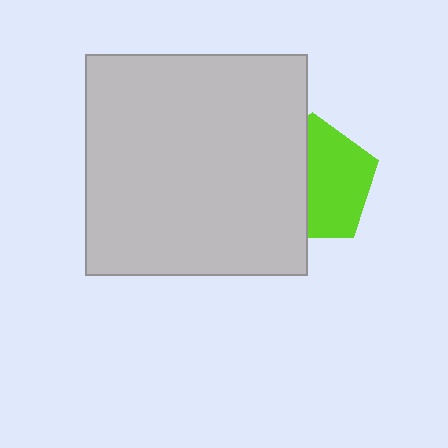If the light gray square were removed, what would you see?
You would see the complete lime pentagon.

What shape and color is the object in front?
The object in front is a light gray square.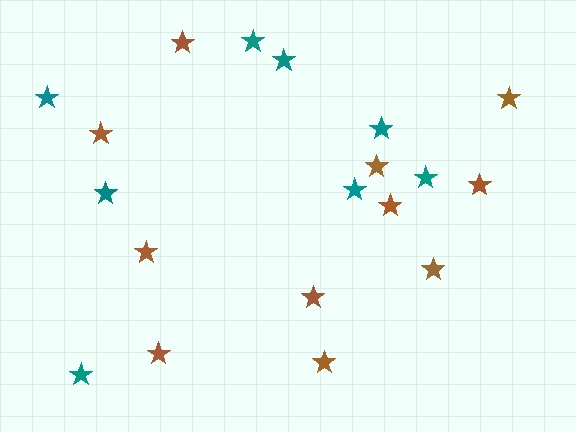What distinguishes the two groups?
There are 2 groups: one group of brown stars (11) and one group of teal stars (8).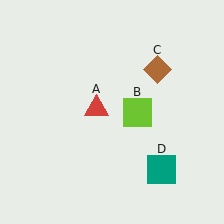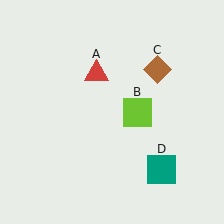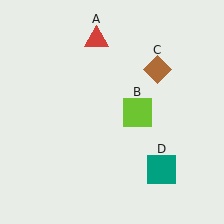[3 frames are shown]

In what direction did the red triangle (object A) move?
The red triangle (object A) moved up.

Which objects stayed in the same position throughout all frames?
Lime square (object B) and brown diamond (object C) and teal square (object D) remained stationary.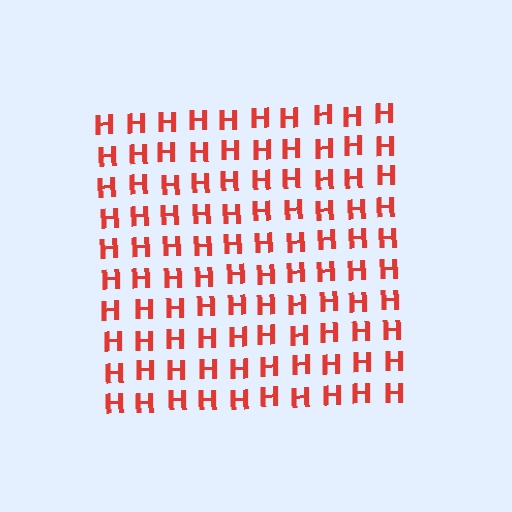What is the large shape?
The large shape is a square.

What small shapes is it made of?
It is made of small letter H's.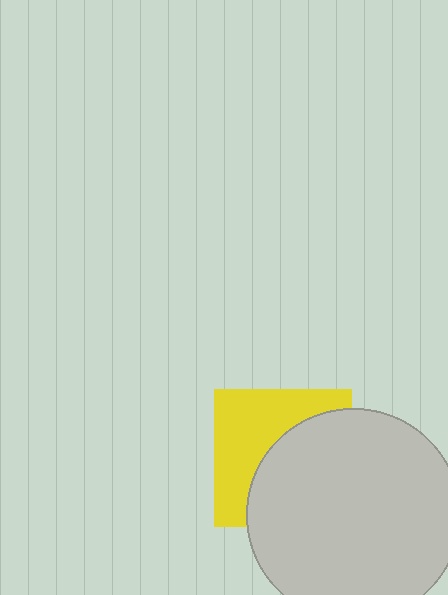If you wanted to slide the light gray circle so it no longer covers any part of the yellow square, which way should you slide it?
Slide it toward the lower-right — that is the most direct way to separate the two shapes.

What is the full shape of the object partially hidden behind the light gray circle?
The partially hidden object is a yellow square.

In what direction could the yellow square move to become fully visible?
The yellow square could move toward the upper-left. That would shift it out from behind the light gray circle entirely.